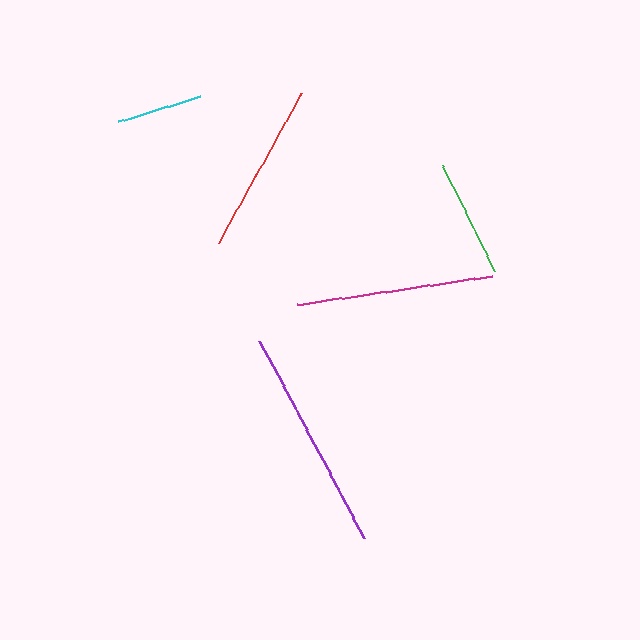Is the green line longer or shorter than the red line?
The red line is longer than the green line.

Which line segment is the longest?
The purple line is the longest at approximately 223 pixels.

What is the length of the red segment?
The red segment is approximately 171 pixels long.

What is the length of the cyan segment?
The cyan segment is approximately 86 pixels long.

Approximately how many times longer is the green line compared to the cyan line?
The green line is approximately 1.4 times the length of the cyan line.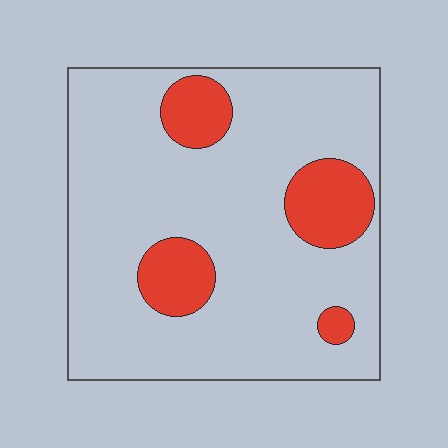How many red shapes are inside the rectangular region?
4.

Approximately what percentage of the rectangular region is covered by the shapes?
Approximately 15%.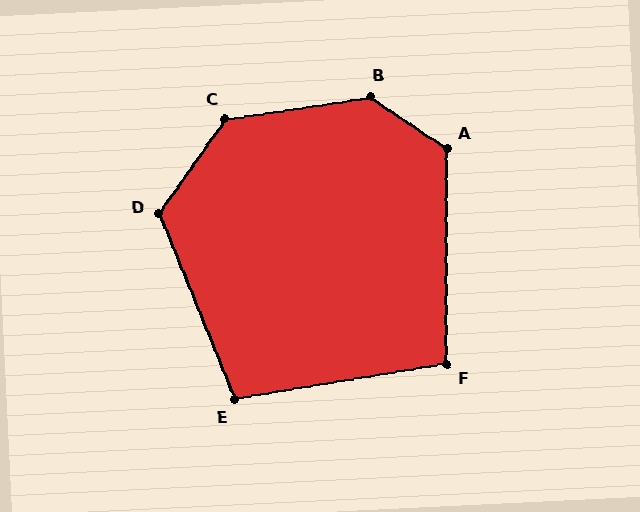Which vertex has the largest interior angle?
B, at approximately 138 degrees.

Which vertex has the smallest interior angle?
F, at approximately 99 degrees.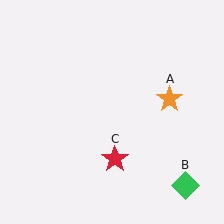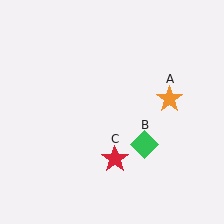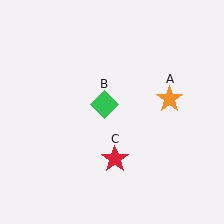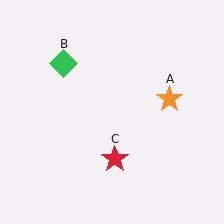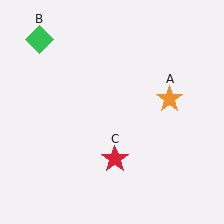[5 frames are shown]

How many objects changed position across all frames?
1 object changed position: green diamond (object B).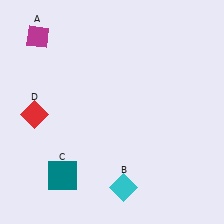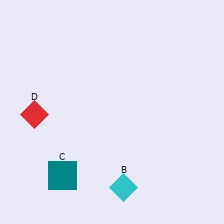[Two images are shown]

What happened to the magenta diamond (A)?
The magenta diamond (A) was removed in Image 2. It was in the top-left area of Image 1.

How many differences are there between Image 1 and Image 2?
There is 1 difference between the two images.